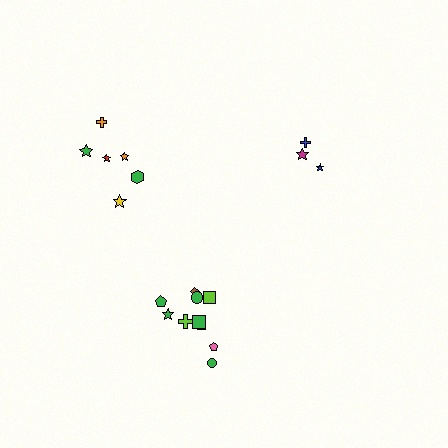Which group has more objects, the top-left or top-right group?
The top-left group.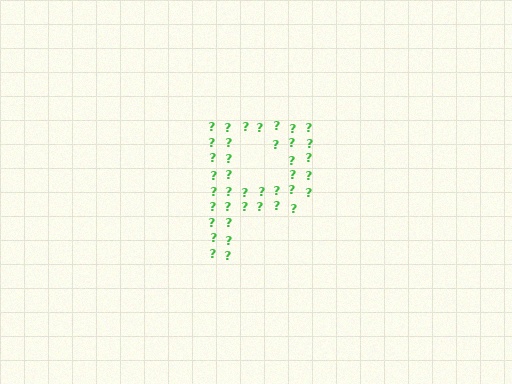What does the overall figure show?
The overall figure shows the letter P.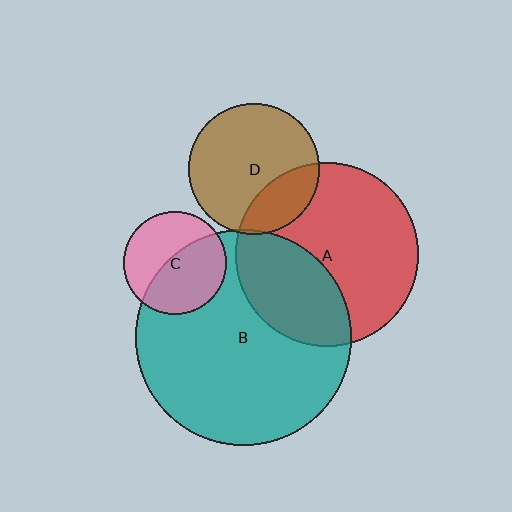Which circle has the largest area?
Circle B (teal).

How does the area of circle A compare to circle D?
Approximately 2.0 times.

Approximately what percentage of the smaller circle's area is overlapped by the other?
Approximately 35%.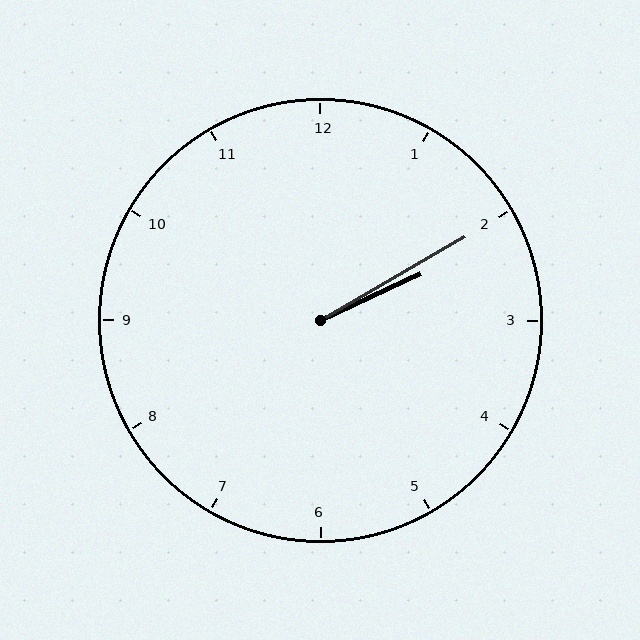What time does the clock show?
2:10.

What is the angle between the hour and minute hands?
Approximately 5 degrees.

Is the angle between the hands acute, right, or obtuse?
It is acute.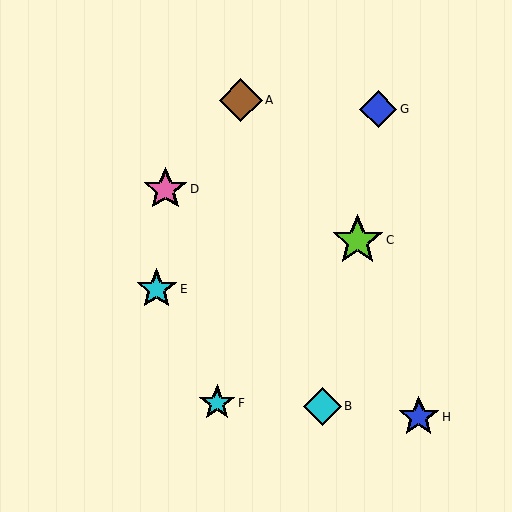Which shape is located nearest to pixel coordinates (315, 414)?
The cyan diamond (labeled B) at (322, 406) is nearest to that location.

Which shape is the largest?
The lime star (labeled C) is the largest.